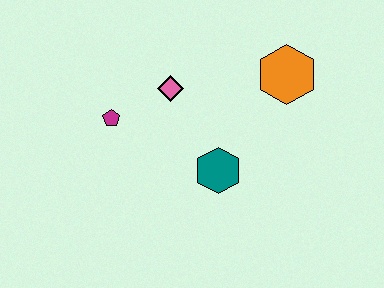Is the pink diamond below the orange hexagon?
Yes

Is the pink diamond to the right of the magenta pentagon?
Yes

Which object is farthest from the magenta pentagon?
The orange hexagon is farthest from the magenta pentagon.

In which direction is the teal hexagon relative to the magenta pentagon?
The teal hexagon is to the right of the magenta pentagon.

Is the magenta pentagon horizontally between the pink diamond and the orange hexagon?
No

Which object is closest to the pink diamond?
The magenta pentagon is closest to the pink diamond.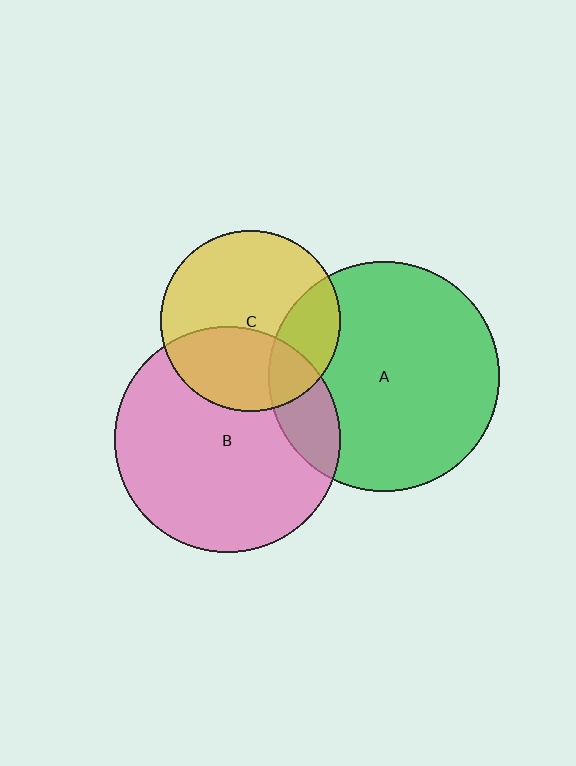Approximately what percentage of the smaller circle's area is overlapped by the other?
Approximately 25%.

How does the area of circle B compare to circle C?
Approximately 1.6 times.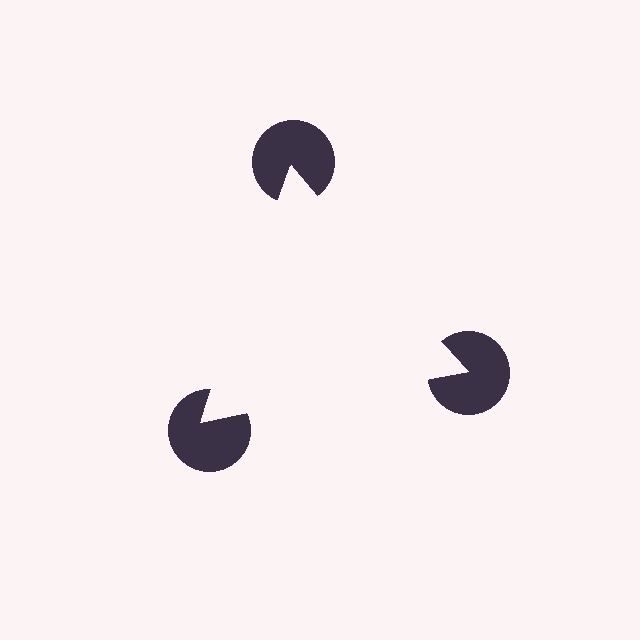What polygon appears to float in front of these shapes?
An illusory triangle — its edges are inferred from the aligned wedge cuts in the pac-man discs, not physically drawn.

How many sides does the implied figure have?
3 sides.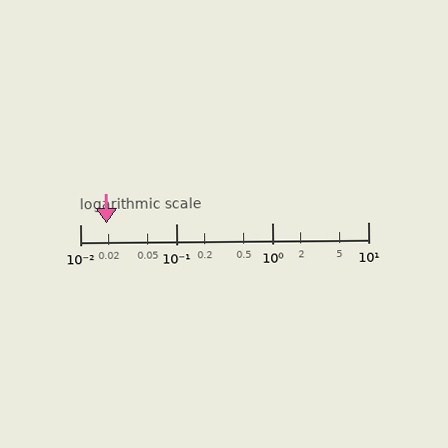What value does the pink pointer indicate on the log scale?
The pointer indicates approximately 0.019.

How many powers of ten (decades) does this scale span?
The scale spans 3 decades, from 0.01 to 10.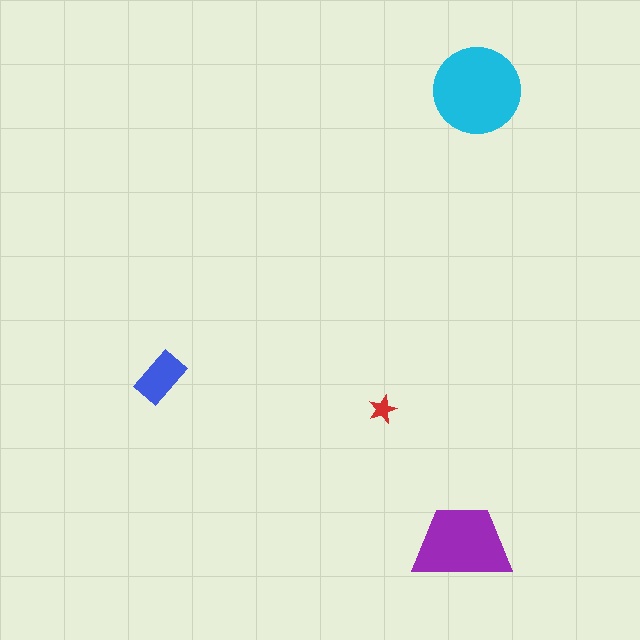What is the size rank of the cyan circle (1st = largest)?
1st.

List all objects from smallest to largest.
The red star, the blue rectangle, the purple trapezoid, the cyan circle.